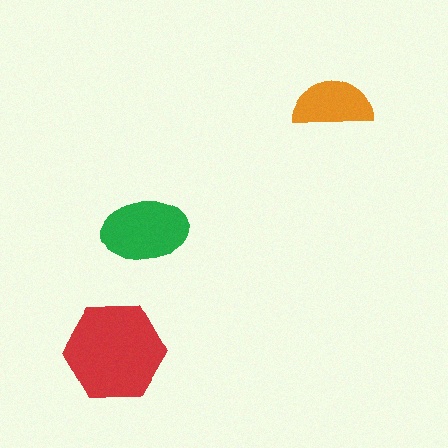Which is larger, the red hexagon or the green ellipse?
The red hexagon.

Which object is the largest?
The red hexagon.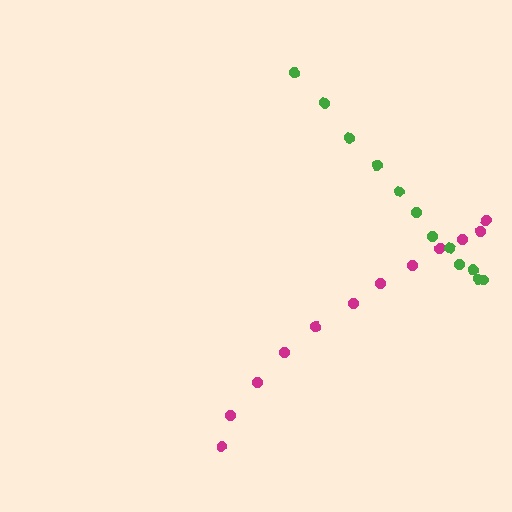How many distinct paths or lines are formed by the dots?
There are 2 distinct paths.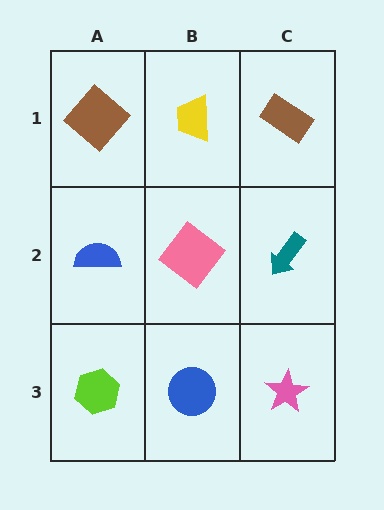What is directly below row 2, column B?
A blue circle.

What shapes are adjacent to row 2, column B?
A yellow trapezoid (row 1, column B), a blue circle (row 3, column B), a blue semicircle (row 2, column A), a teal arrow (row 2, column C).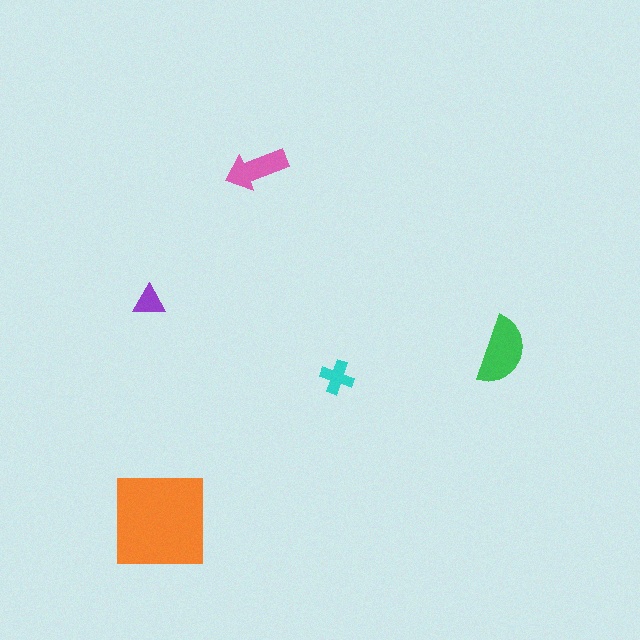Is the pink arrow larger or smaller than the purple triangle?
Larger.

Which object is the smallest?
The purple triangle.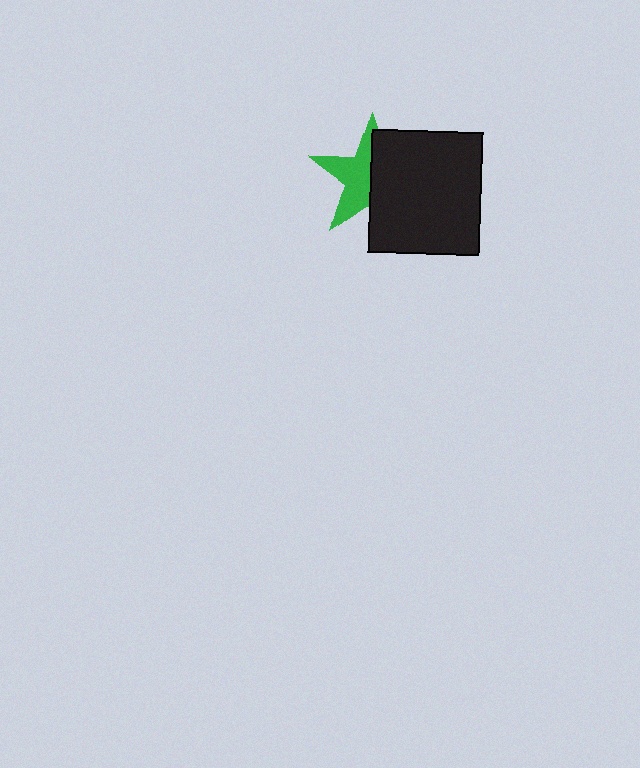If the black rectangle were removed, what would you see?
You would see the complete green star.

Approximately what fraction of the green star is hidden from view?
Roughly 49% of the green star is hidden behind the black rectangle.